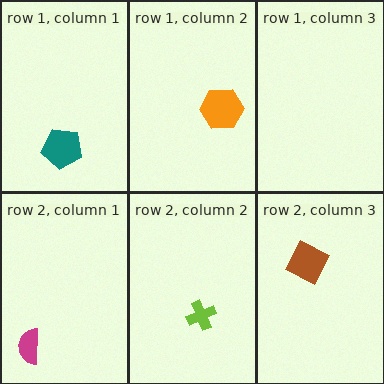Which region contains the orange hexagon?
The row 1, column 2 region.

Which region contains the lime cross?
The row 2, column 2 region.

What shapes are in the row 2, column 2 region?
The lime cross.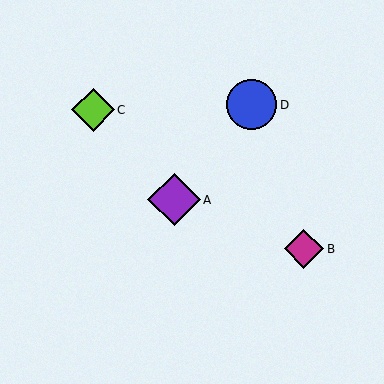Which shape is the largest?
The purple diamond (labeled A) is the largest.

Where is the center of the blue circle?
The center of the blue circle is at (252, 105).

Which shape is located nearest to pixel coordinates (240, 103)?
The blue circle (labeled D) at (252, 105) is nearest to that location.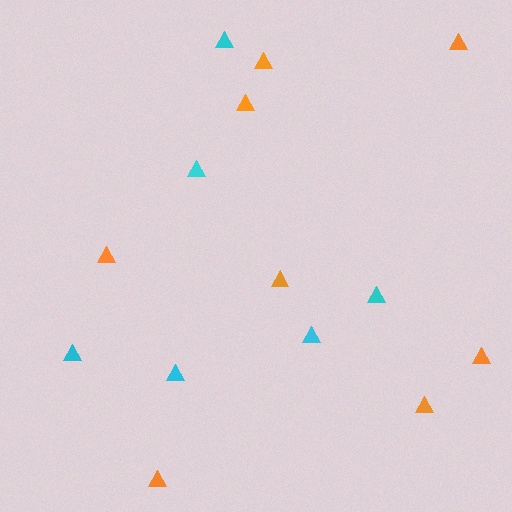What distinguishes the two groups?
There are 2 groups: one group of cyan triangles (6) and one group of orange triangles (8).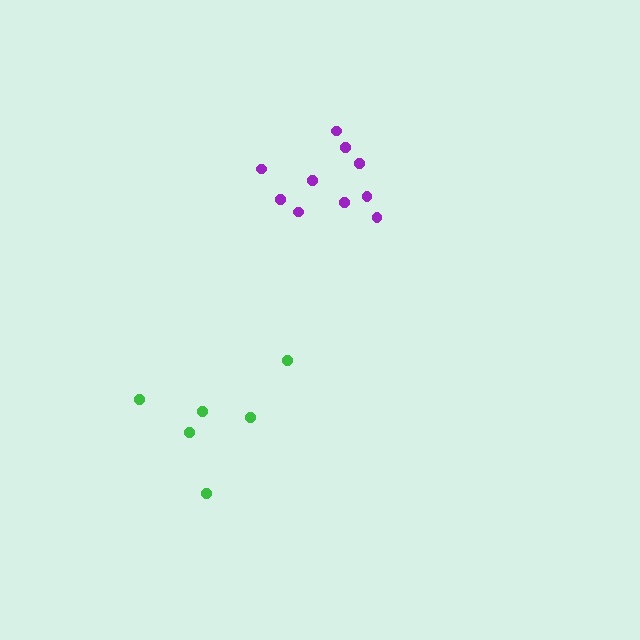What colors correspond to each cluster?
The clusters are colored: green, purple.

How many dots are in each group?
Group 1: 6 dots, Group 2: 10 dots (16 total).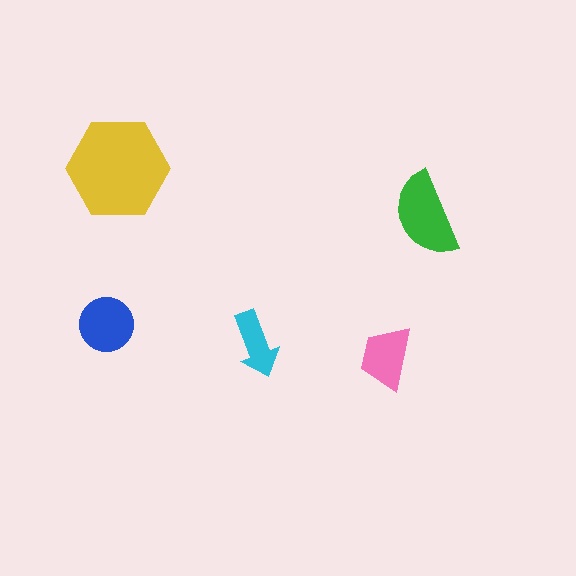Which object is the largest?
The yellow hexagon.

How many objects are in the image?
There are 5 objects in the image.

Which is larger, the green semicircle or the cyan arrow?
The green semicircle.